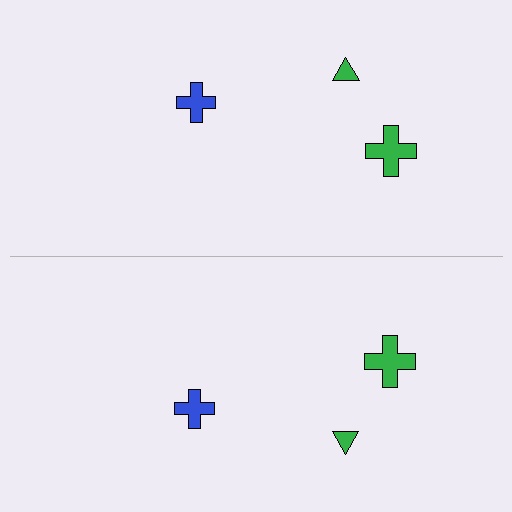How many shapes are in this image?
There are 6 shapes in this image.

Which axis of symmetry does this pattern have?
The pattern has a horizontal axis of symmetry running through the center of the image.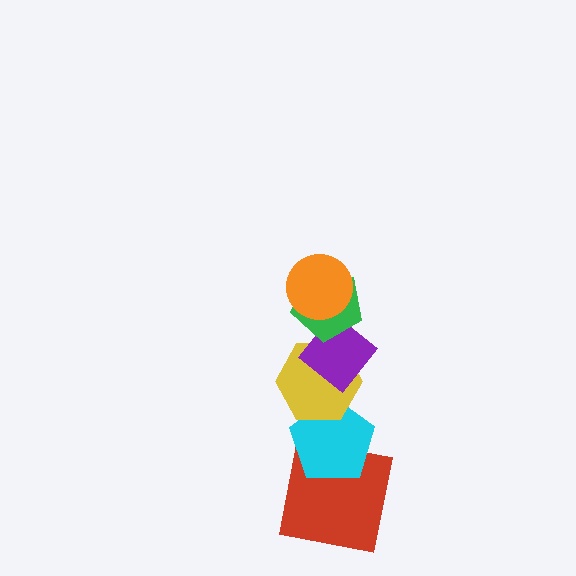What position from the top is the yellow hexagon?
The yellow hexagon is 4th from the top.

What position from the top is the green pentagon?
The green pentagon is 2nd from the top.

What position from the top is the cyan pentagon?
The cyan pentagon is 5th from the top.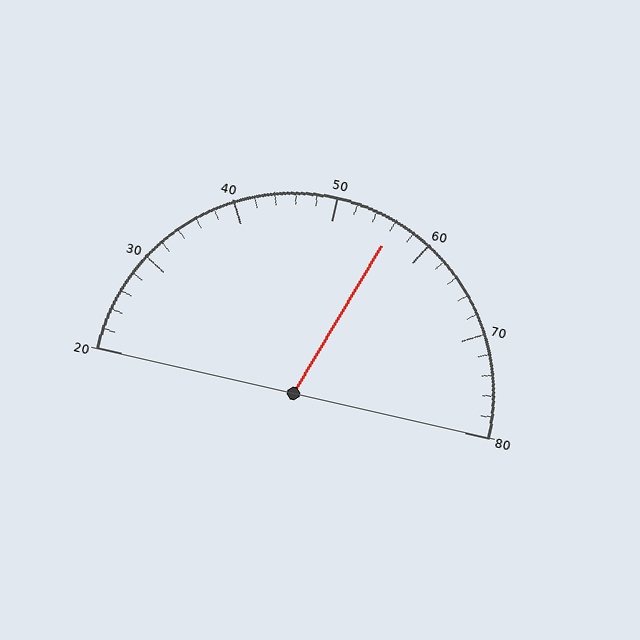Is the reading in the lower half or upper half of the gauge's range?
The reading is in the upper half of the range (20 to 80).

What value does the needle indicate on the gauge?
The needle indicates approximately 56.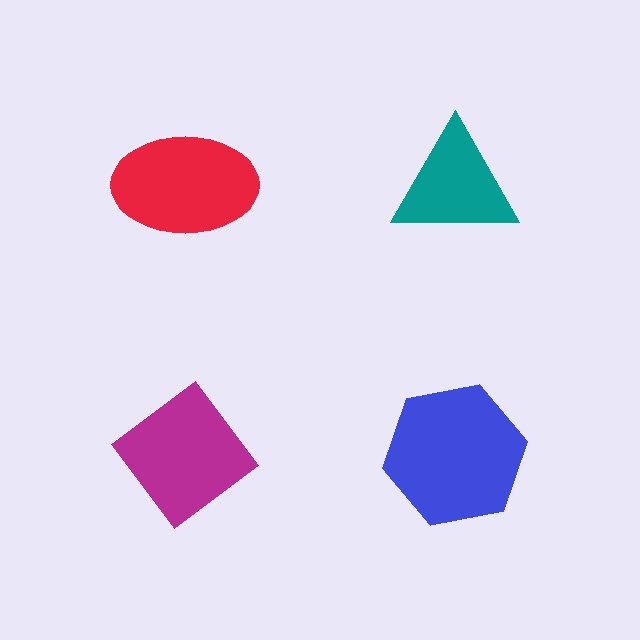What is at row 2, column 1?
A magenta diamond.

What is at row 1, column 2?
A teal triangle.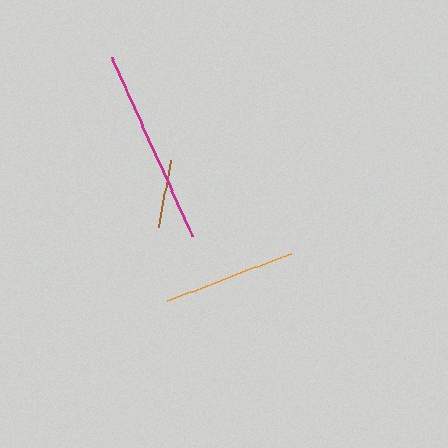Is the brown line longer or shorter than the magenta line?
The magenta line is longer than the brown line.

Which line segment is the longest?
The magenta line is the longest at approximately 195 pixels.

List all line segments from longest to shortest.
From longest to shortest: magenta, orange, brown.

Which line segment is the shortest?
The brown line is the shortest at approximately 68 pixels.